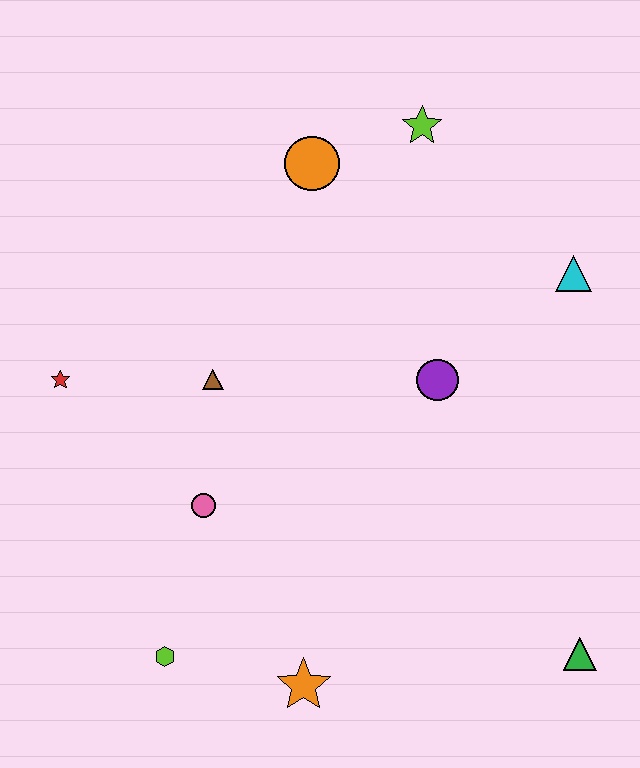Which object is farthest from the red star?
The green triangle is farthest from the red star.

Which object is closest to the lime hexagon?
The orange star is closest to the lime hexagon.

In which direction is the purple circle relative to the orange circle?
The purple circle is below the orange circle.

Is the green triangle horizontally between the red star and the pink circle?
No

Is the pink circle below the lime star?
Yes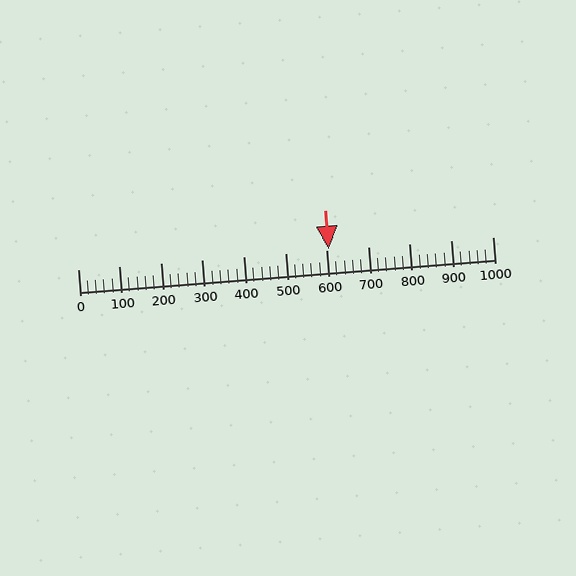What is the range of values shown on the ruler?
The ruler shows values from 0 to 1000.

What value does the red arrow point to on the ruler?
The red arrow points to approximately 606.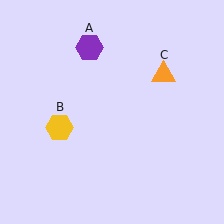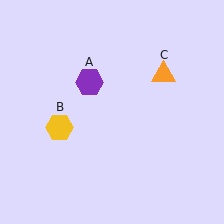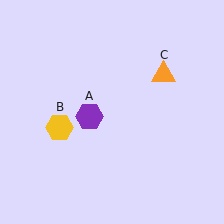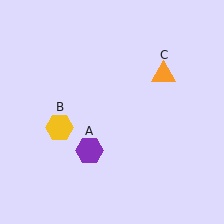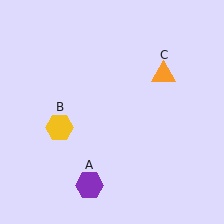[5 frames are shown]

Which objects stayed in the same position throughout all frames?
Yellow hexagon (object B) and orange triangle (object C) remained stationary.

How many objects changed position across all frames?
1 object changed position: purple hexagon (object A).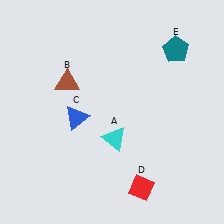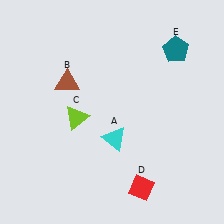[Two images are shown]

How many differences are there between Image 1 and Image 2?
There is 1 difference between the two images.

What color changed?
The triangle (C) changed from blue in Image 1 to lime in Image 2.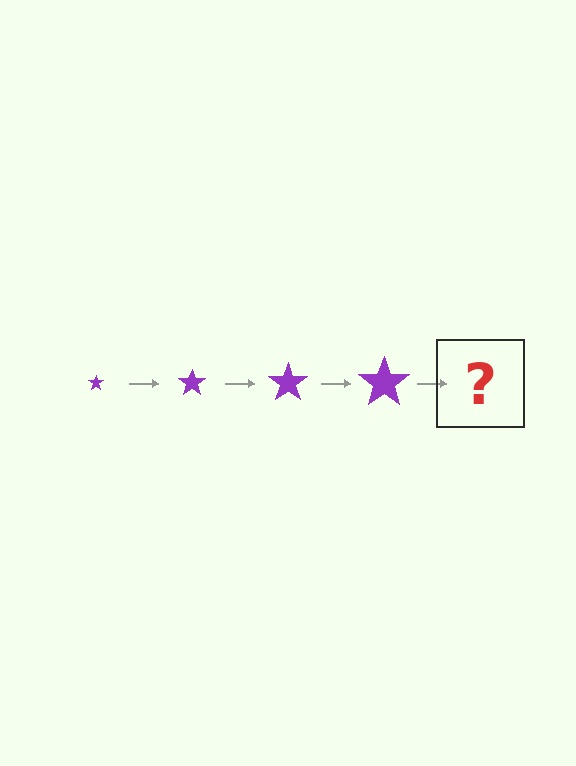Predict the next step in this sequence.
The next step is a purple star, larger than the previous one.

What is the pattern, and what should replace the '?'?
The pattern is that the star gets progressively larger each step. The '?' should be a purple star, larger than the previous one.